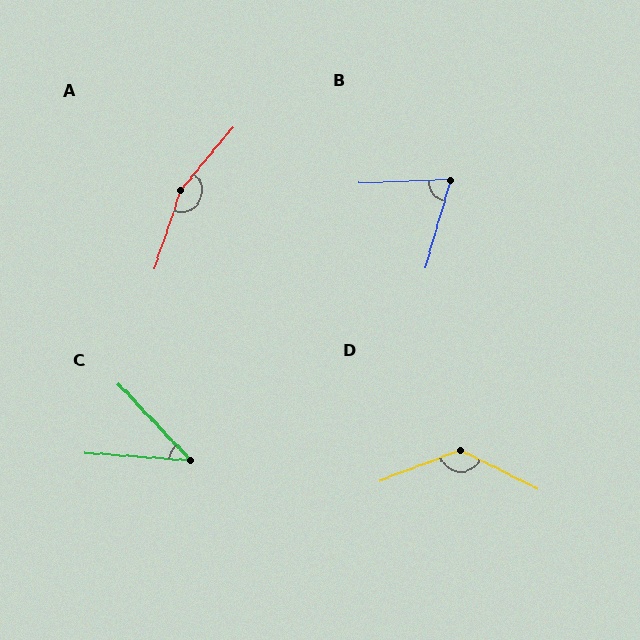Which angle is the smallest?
C, at approximately 42 degrees.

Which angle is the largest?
A, at approximately 159 degrees.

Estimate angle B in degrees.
Approximately 72 degrees.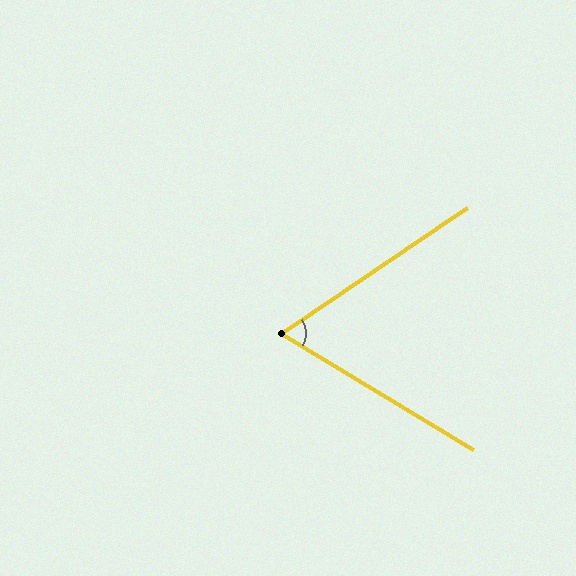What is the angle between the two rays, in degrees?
Approximately 65 degrees.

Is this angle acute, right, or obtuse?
It is acute.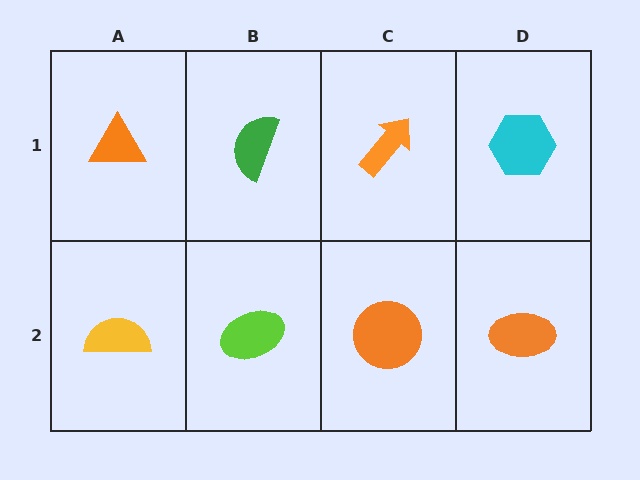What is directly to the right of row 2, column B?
An orange circle.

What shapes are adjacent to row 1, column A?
A yellow semicircle (row 2, column A), a green semicircle (row 1, column B).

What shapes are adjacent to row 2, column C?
An orange arrow (row 1, column C), a lime ellipse (row 2, column B), an orange ellipse (row 2, column D).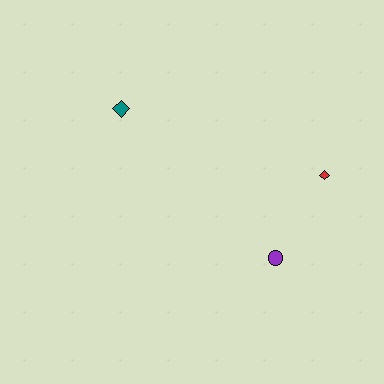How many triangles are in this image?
There are no triangles.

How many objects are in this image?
There are 3 objects.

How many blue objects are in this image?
There are no blue objects.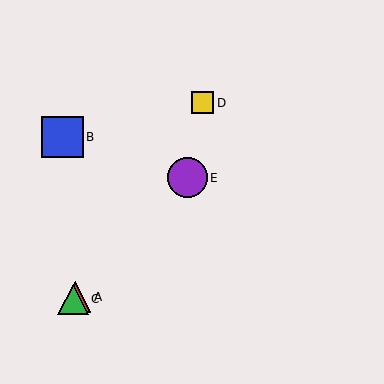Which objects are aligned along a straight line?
Objects A, C, E are aligned along a straight line.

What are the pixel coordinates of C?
Object C is at (73, 299).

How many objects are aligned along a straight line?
3 objects (A, C, E) are aligned along a straight line.